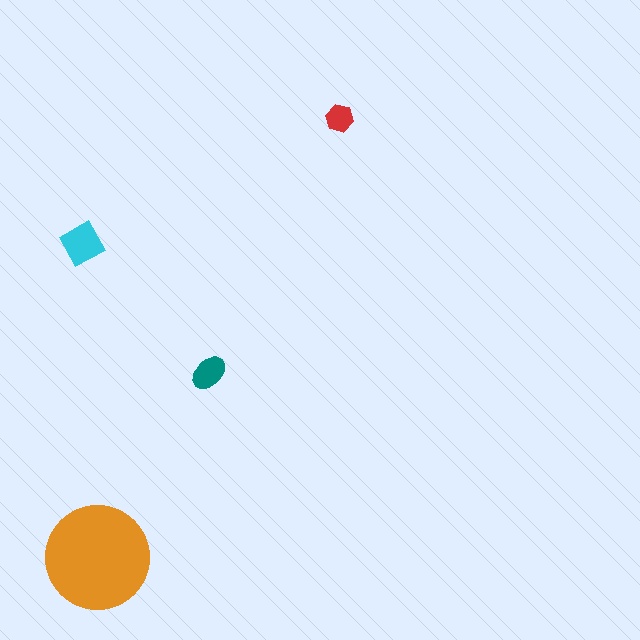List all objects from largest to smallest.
The orange circle, the cyan square, the teal ellipse, the red hexagon.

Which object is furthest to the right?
The red hexagon is rightmost.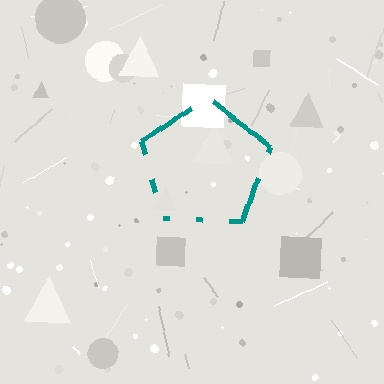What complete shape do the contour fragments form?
The contour fragments form a pentagon.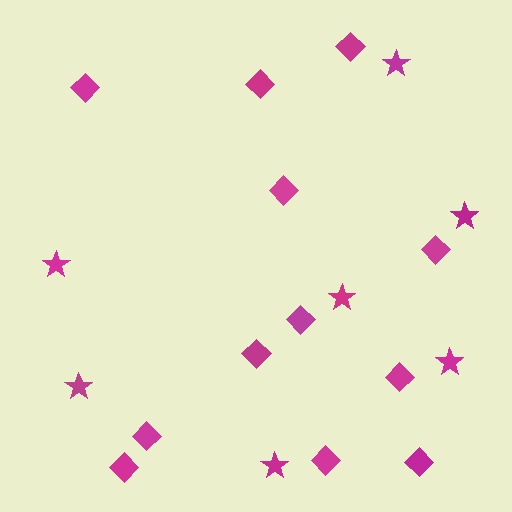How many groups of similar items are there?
There are 2 groups: one group of stars (7) and one group of diamonds (12).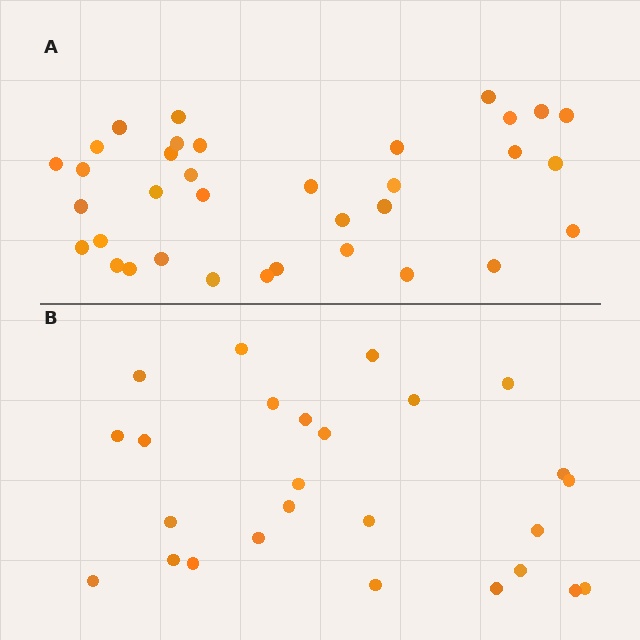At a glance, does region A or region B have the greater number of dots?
Region A (the top region) has more dots.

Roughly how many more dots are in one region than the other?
Region A has roughly 8 or so more dots than region B.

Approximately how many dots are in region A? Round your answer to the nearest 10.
About 40 dots. (The exact count is 35, which rounds to 40.)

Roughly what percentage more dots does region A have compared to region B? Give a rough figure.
About 35% more.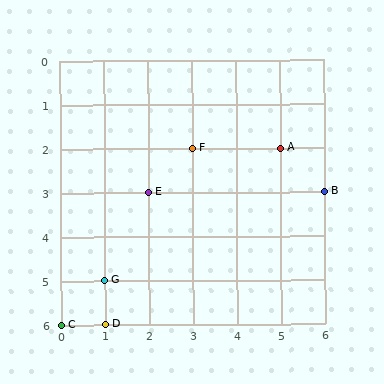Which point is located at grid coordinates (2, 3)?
Point E is at (2, 3).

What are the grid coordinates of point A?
Point A is at grid coordinates (5, 2).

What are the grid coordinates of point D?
Point D is at grid coordinates (1, 6).